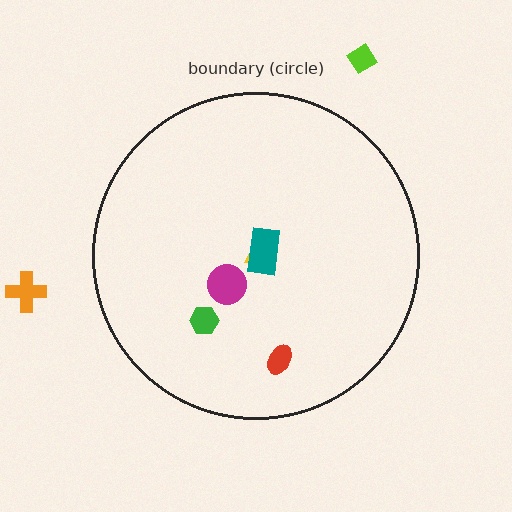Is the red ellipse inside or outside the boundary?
Inside.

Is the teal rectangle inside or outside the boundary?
Inside.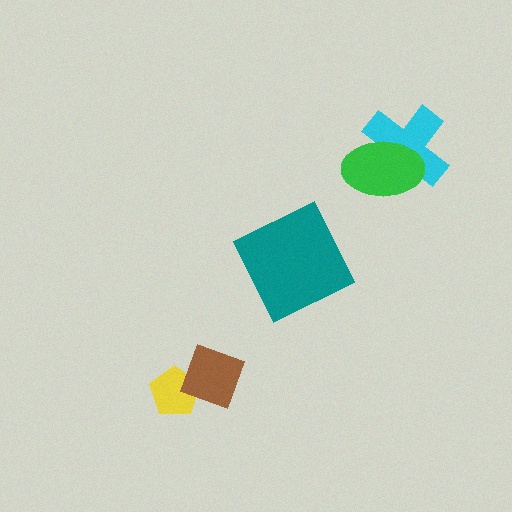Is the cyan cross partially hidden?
Yes, it is partially covered by another shape.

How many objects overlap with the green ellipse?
1 object overlaps with the green ellipse.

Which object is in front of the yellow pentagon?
The brown diamond is in front of the yellow pentagon.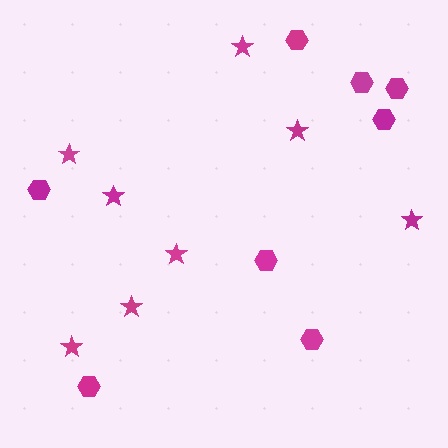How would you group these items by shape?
There are 2 groups: one group of stars (8) and one group of hexagons (8).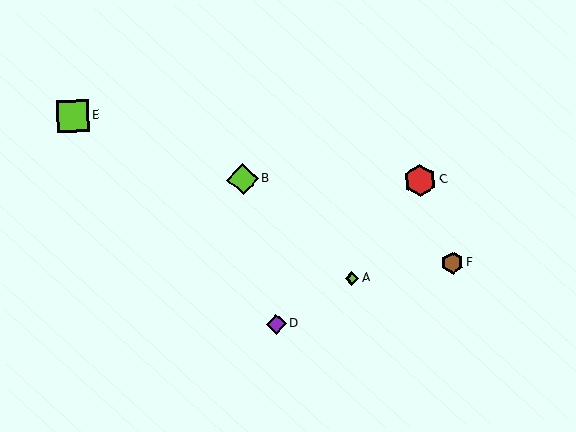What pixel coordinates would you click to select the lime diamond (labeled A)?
Click at (352, 278) to select the lime diamond A.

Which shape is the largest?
The lime square (labeled E) is the largest.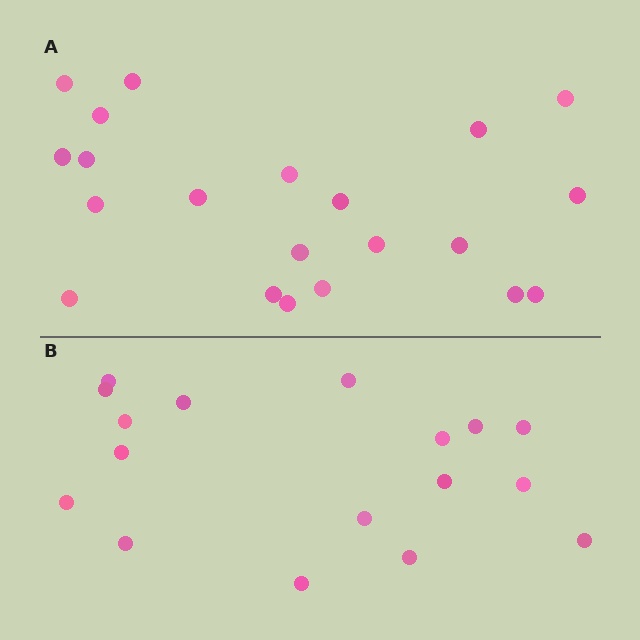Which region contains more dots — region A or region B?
Region A (the top region) has more dots.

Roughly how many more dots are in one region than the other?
Region A has about 4 more dots than region B.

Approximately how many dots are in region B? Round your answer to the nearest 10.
About 20 dots. (The exact count is 17, which rounds to 20.)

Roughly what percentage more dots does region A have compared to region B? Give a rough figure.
About 25% more.